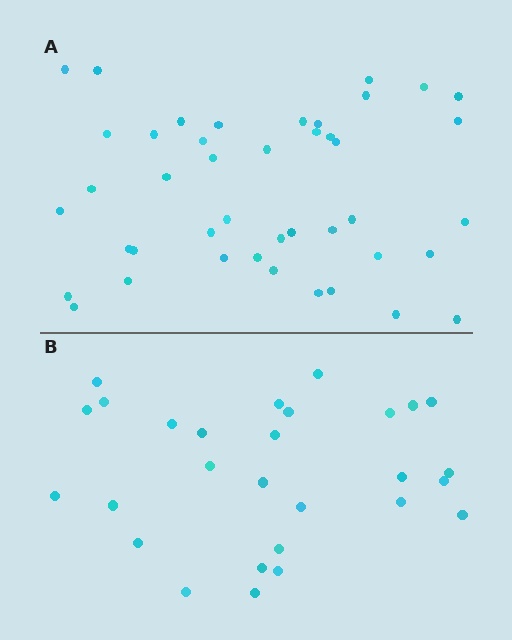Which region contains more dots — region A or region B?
Region A (the top region) has more dots.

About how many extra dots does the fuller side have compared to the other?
Region A has approximately 15 more dots than region B.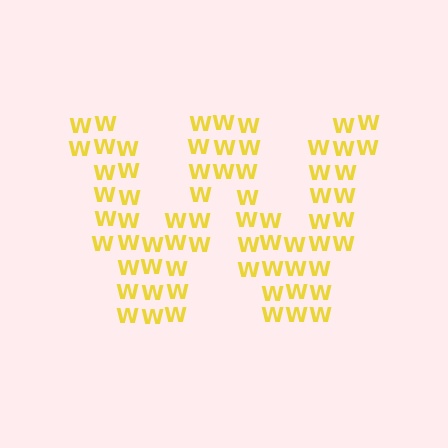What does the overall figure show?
The overall figure shows the letter W.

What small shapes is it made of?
It is made of small letter W's.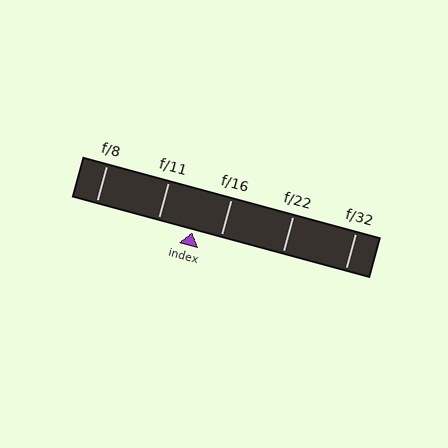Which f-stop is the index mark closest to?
The index mark is closest to f/16.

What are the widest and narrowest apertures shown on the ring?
The widest aperture shown is f/8 and the narrowest is f/32.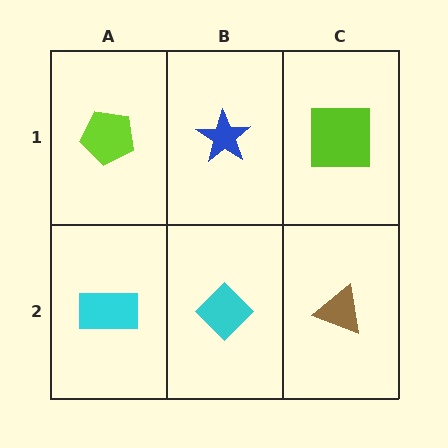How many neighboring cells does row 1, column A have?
2.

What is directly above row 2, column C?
A lime square.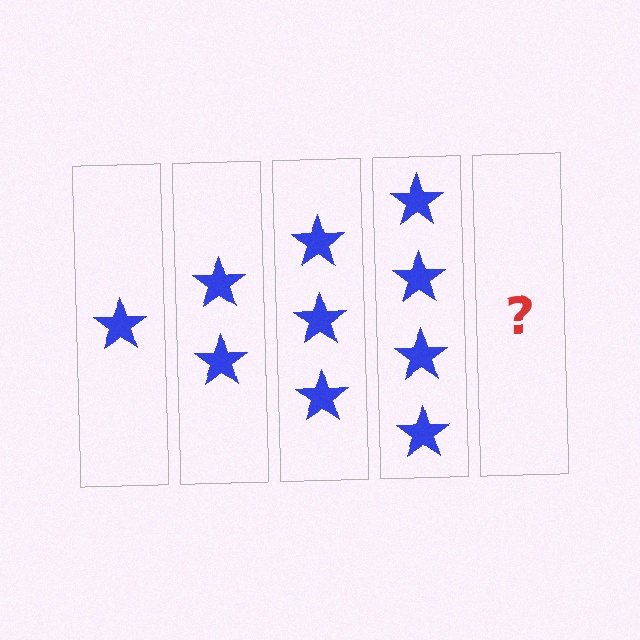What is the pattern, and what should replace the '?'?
The pattern is that each step adds one more star. The '?' should be 5 stars.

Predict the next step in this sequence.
The next step is 5 stars.